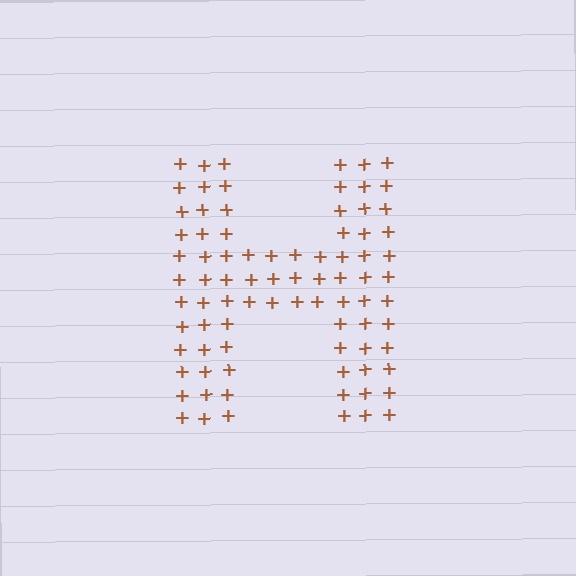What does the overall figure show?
The overall figure shows the letter H.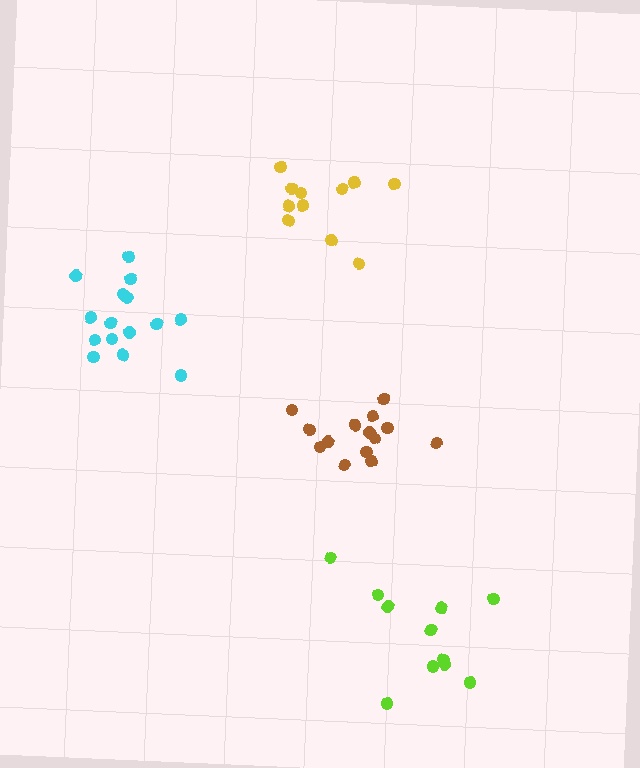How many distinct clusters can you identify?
There are 4 distinct clusters.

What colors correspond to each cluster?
The clusters are colored: yellow, cyan, brown, lime.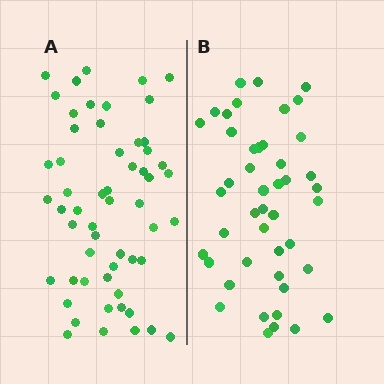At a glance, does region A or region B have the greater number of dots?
Region A (the left region) has more dots.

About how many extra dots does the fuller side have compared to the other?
Region A has roughly 12 or so more dots than region B.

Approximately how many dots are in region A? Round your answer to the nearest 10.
About 60 dots. (The exact count is 56, which rounds to 60.)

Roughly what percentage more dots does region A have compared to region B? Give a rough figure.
About 25% more.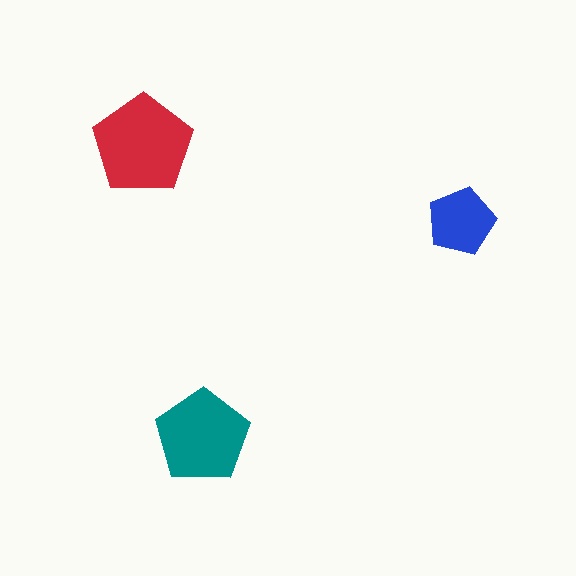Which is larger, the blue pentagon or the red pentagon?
The red one.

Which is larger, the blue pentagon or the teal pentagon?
The teal one.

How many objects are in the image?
There are 3 objects in the image.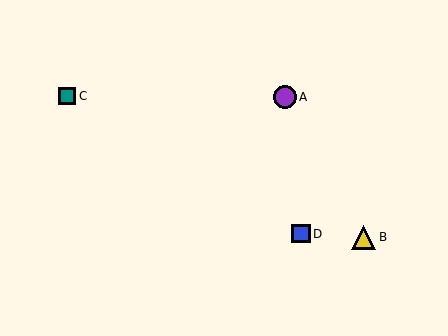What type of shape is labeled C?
Shape C is a teal square.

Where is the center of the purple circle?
The center of the purple circle is at (285, 97).